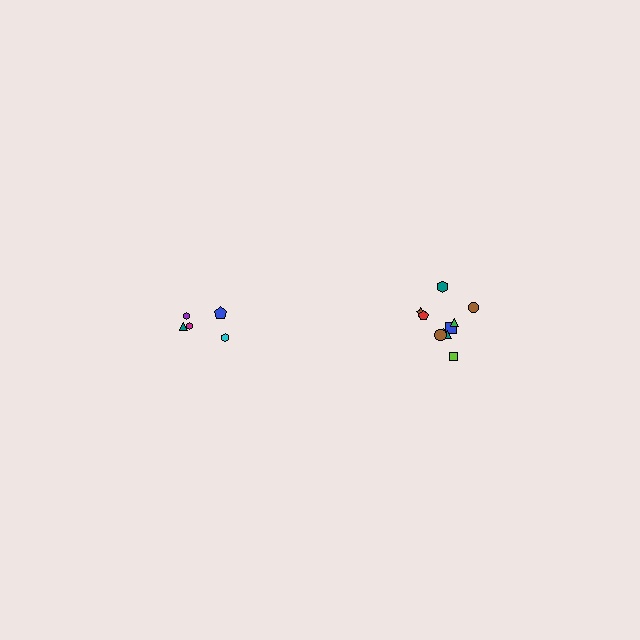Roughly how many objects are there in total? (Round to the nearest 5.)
Roughly 15 objects in total.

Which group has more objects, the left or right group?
The right group.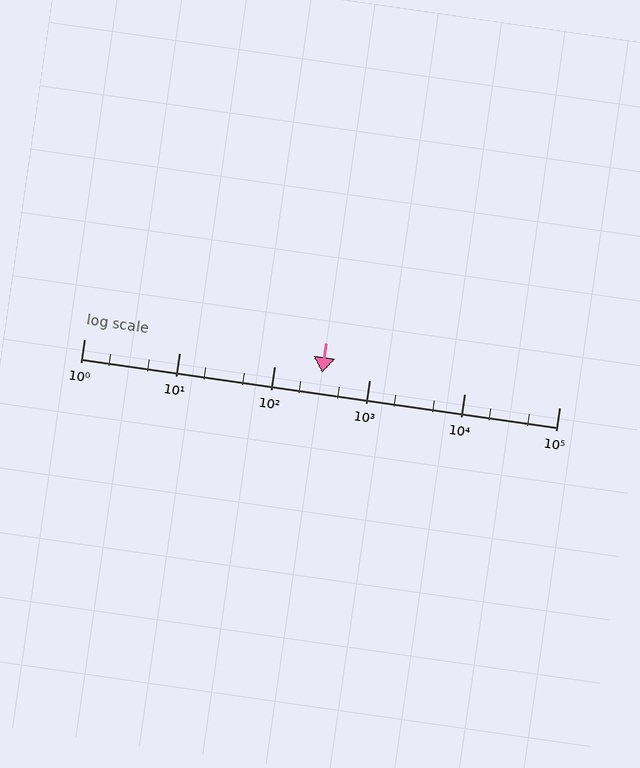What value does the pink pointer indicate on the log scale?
The pointer indicates approximately 320.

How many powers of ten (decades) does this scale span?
The scale spans 5 decades, from 1 to 100000.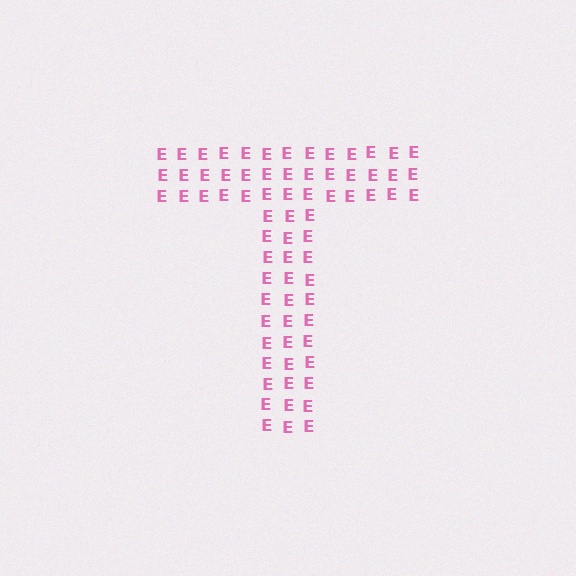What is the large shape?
The large shape is the letter T.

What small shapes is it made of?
It is made of small letter E's.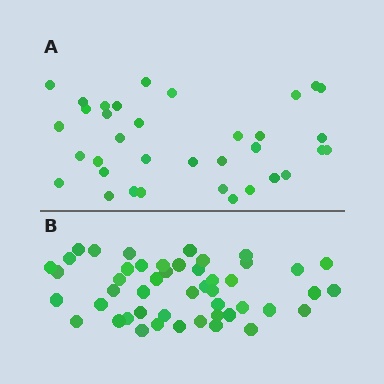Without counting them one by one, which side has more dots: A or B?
Region B (the bottom region) has more dots.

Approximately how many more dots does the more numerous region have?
Region B has approximately 15 more dots than region A.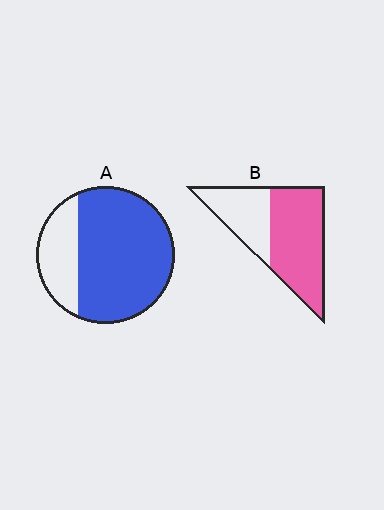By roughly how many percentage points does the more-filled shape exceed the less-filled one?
By roughly 10 percentage points (A over B).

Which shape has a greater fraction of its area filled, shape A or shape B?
Shape A.